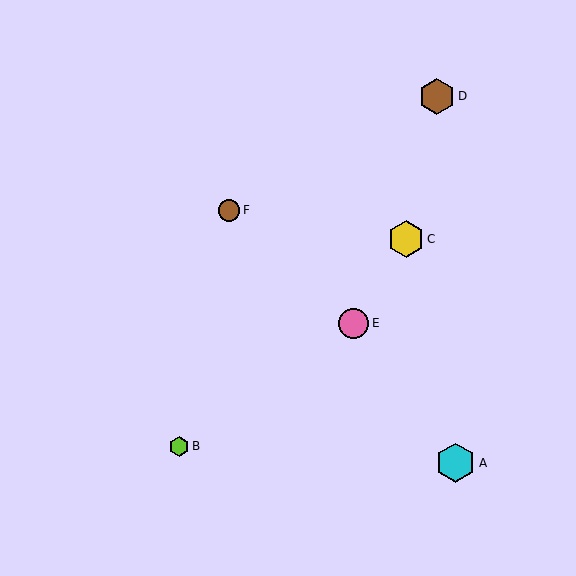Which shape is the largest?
The cyan hexagon (labeled A) is the largest.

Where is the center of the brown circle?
The center of the brown circle is at (229, 210).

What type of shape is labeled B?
Shape B is a lime hexagon.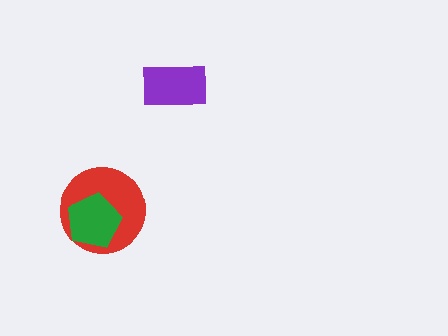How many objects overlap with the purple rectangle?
0 objects overlap with the purple rectangle.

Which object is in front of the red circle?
The green pentagon is in front of the red circle.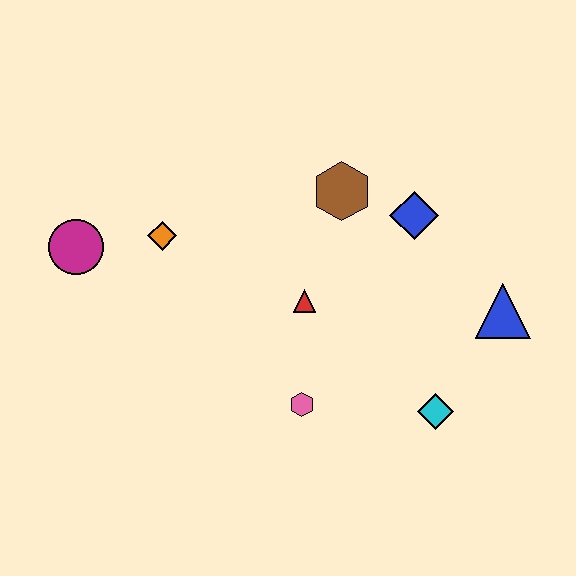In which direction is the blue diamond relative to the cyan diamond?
The blue diamond is above the cyan diamond.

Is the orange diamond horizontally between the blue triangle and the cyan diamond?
No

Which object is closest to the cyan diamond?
The blue triangle is closest to the cyan diamond.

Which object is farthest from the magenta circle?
The blue triangle is farthest from the magenta circle.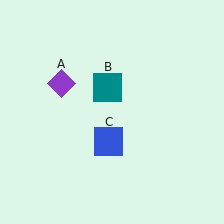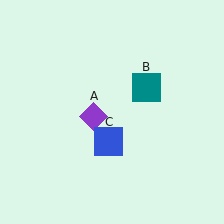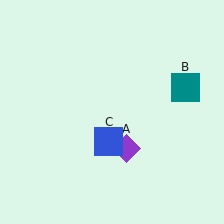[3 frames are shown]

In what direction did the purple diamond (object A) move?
The purple diamond (object A) moved down and to the right.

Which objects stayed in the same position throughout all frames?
Blue square (object C) remained stationary.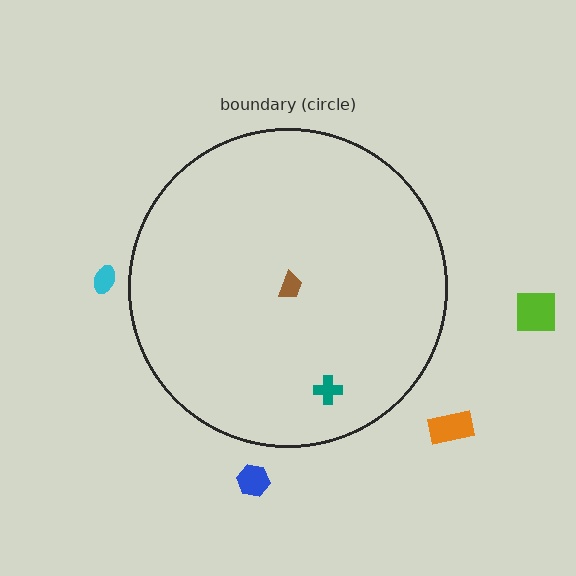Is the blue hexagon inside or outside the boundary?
Outside.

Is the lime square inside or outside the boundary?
Outside.